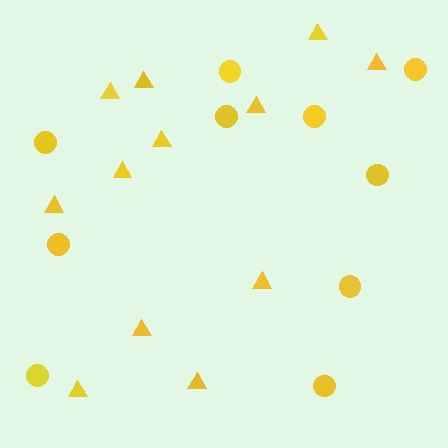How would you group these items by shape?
There are 2 groups: one group of triangles (12) and one group of circles (10).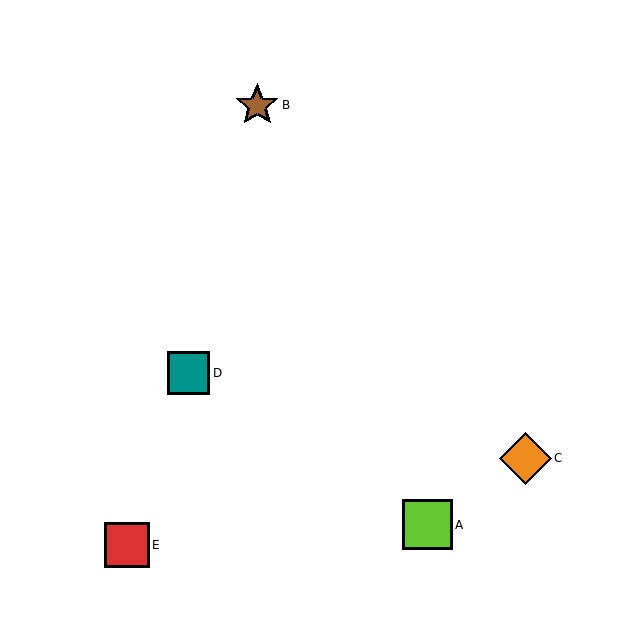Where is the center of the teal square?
The center of the teal square is at (188, 373).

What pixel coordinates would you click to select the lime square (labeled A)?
Click at (427, 525) to select the lime square A.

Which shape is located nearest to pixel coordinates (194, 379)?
The teal square (labeled D) at (188, 373) is nearest to that location.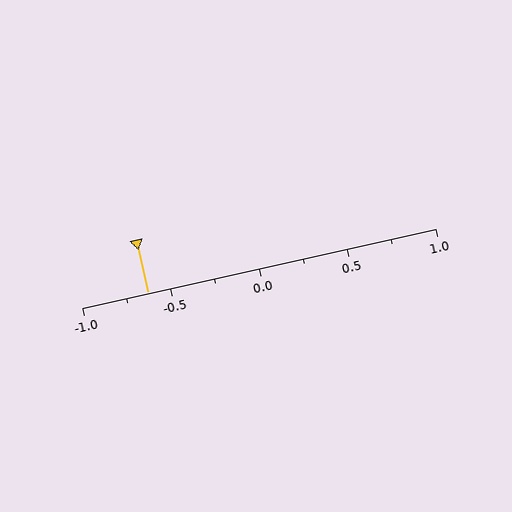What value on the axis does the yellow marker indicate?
The marker indicates approximately -0.62.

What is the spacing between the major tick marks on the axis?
The major ticks are spaced 0.5 apart.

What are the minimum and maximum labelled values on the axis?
The axis runs from -1.0 to 1.0.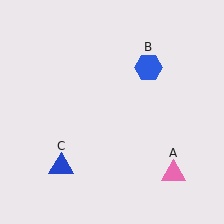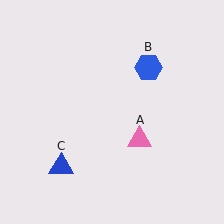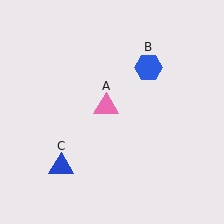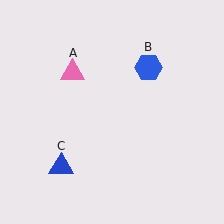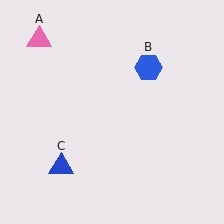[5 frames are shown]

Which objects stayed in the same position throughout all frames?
Blue hexagon (object B) and blue triangle (object C) remained stationary.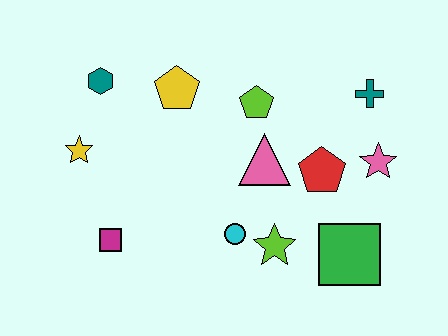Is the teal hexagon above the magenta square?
Yes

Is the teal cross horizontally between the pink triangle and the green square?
No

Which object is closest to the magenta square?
The yellow star is closest to the magenta square.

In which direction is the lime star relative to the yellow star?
The lime star is to the right of the yellow star.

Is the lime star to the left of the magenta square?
No